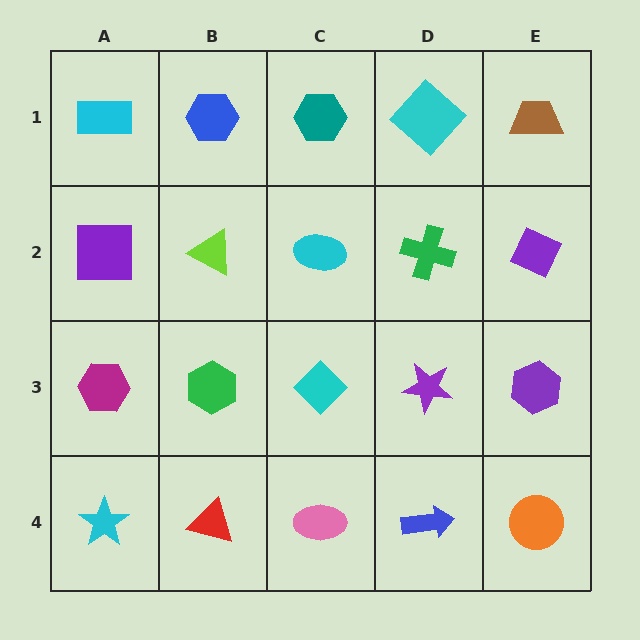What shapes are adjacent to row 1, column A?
A purple square (row 2, column A), a blue hexagon (row 1, column B).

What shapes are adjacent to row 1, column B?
A lime triangle (row 2, column B), a cyan rectangle (row 1, column A), a teal hexagon (row 1, column C).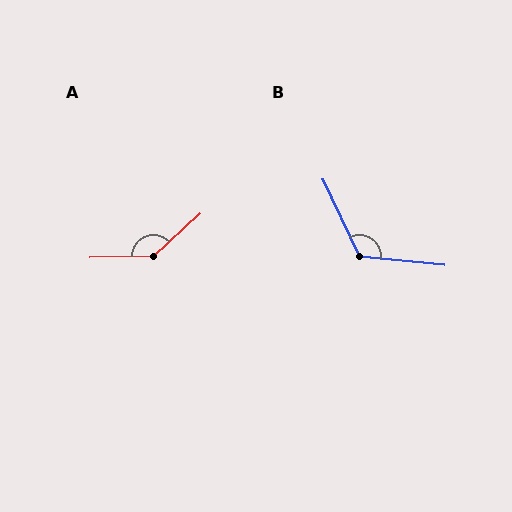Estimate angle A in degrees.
Approximately 139 degrees.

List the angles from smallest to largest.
B (121°), A (139°).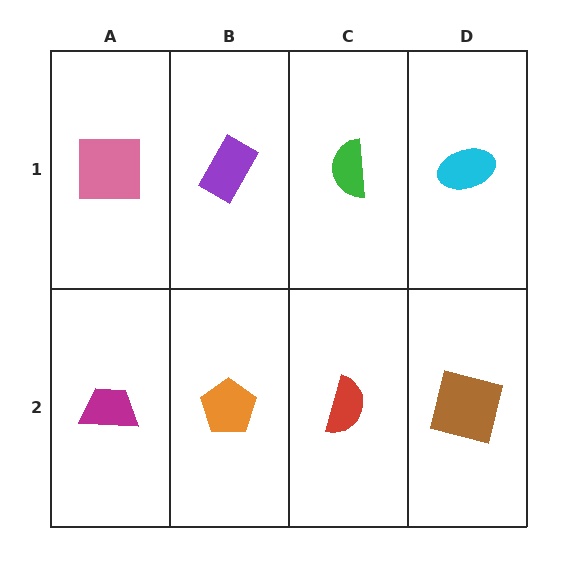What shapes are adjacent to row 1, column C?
A red semicircle (row 2, column C), a purple rectangle (row 1, column B), a cyan ellipse (row 1, column D).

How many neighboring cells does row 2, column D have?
2.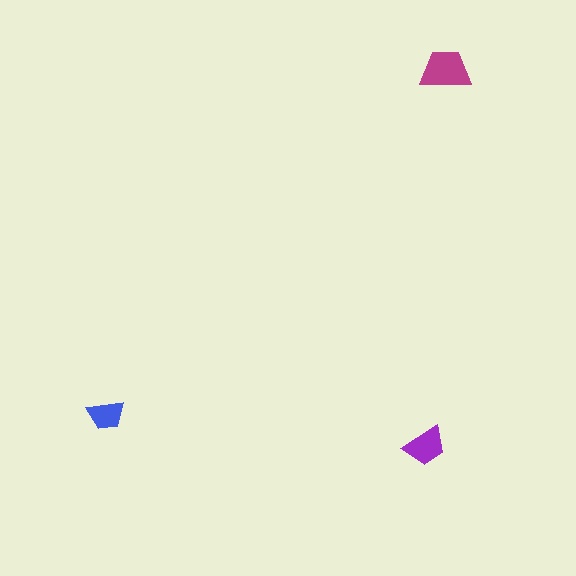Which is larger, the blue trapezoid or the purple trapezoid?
The purple one.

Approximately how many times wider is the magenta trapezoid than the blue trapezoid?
About 1.5 times wider.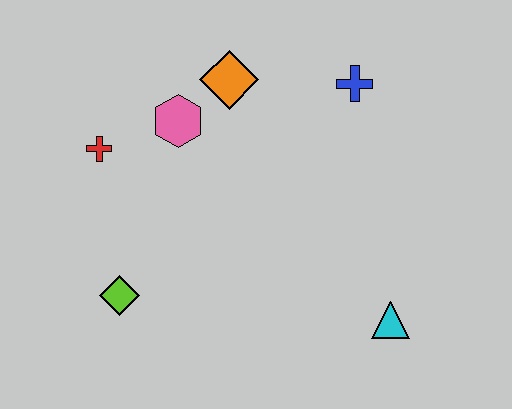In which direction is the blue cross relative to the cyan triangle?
The blue cross is above the cyan triangle.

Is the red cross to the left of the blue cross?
Yes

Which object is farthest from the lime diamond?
The blue cross is farthest from the lime diamond.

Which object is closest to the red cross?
The pink hexagon is closest to the red cross.